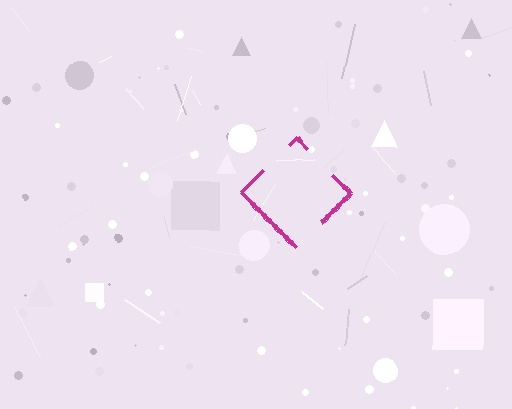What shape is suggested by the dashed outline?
The dashed outline suggests a diamond.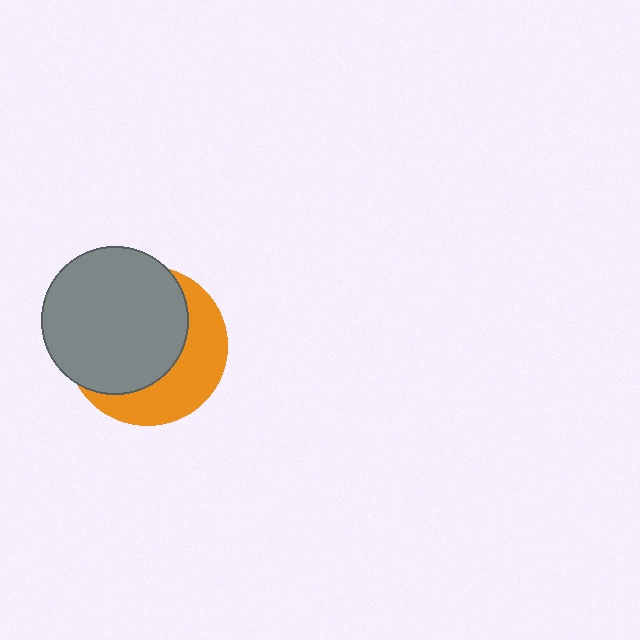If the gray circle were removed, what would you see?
You would see the complete orange circle.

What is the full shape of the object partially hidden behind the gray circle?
The partially hidden object is an orange circle.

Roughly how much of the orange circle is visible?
A small part of it is visible (roughly 39%).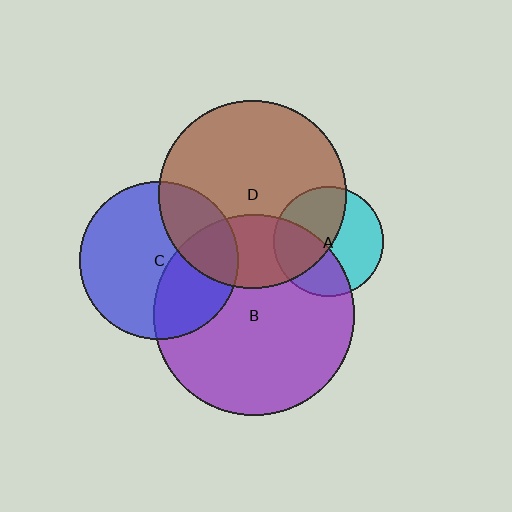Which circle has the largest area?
Circle B (purple).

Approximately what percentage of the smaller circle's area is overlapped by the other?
Approximately 25%.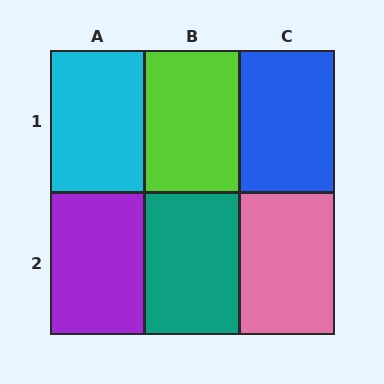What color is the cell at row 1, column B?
Lime.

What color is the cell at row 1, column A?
Cyan.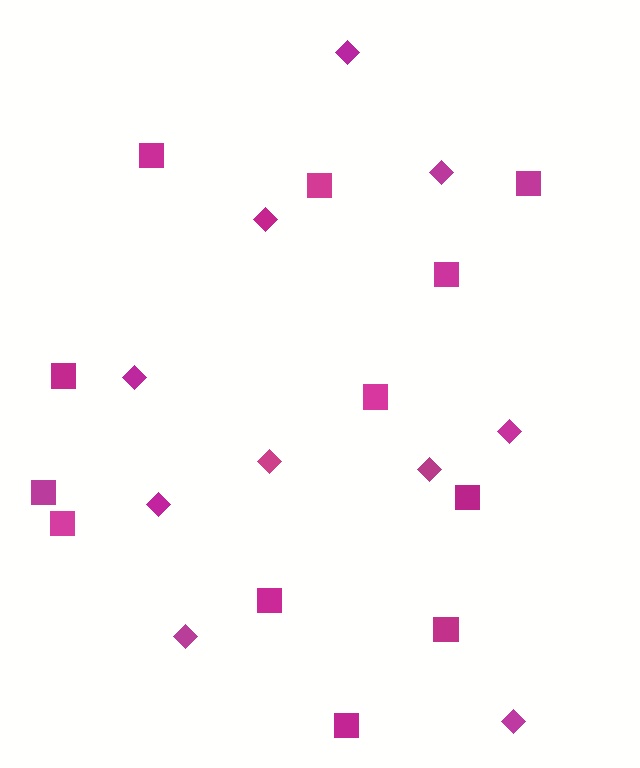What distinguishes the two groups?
There are 2 groups: one group of diamonds (10) and one group of squares (12).